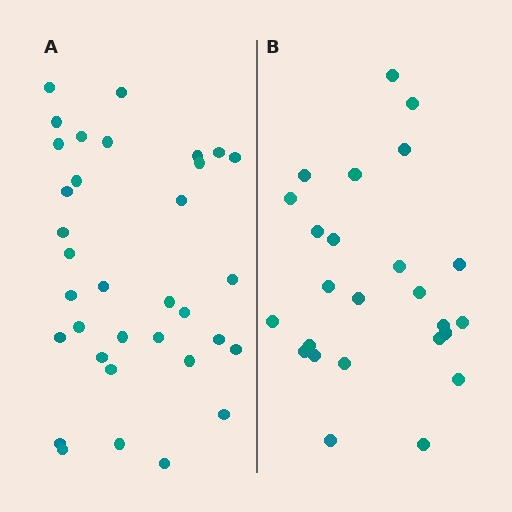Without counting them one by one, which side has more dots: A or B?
Region A (the left region) has more dots.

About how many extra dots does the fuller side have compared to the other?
Region A has roughly 8 or so more dots than region B.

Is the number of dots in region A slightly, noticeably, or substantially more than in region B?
Region A has noticeably more, but not dramatically so. The ratio is roughly 1.4 to 1.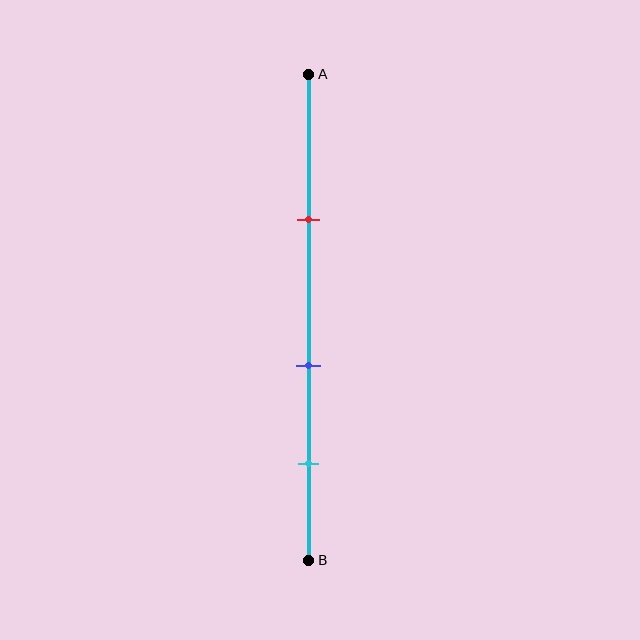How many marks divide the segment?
There are 3 marks dividing the segment.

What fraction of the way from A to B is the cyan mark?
The cyan mark is approximately 80% (0.8) of the way from A to B.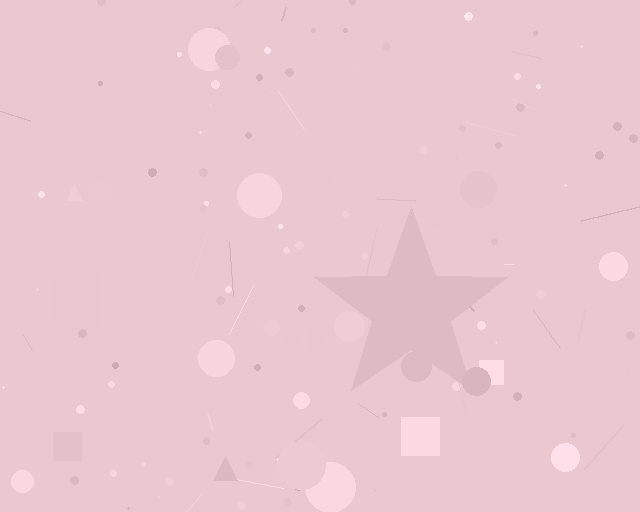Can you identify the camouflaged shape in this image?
The camouflaged shape is a star.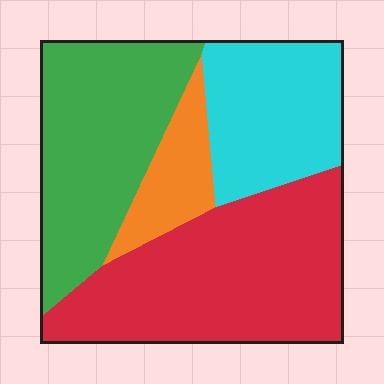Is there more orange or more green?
Green.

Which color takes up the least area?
Orange, at roughly 10%.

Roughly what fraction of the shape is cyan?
Cyan covers 22% of the shape.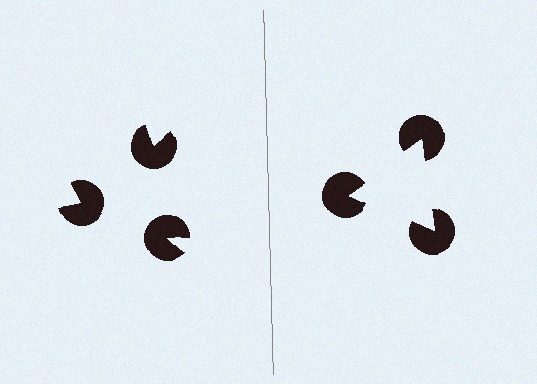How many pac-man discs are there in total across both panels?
6 — 3 on each side.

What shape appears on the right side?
An illusory triangle.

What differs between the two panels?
The pac-man discs are positioned identically on both sides; only the wedge orientations differ. On the right they align to a triangle; on the left they are misaligned.